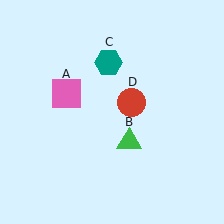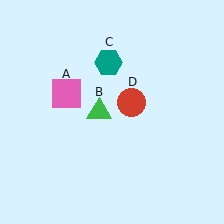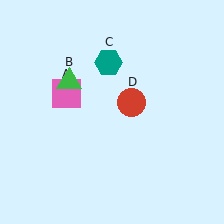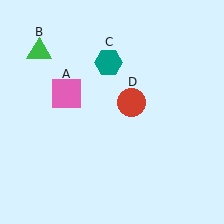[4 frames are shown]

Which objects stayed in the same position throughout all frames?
Pink square (object A) and teal hexagon (object C) and red circle (object D) remained stationary.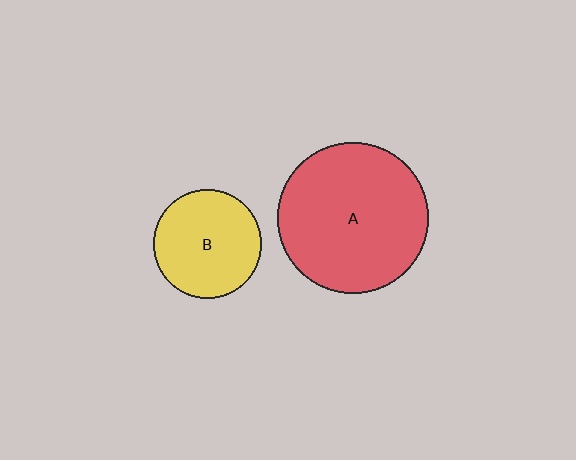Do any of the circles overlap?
No, none of the circles overlap.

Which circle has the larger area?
Circle A (red).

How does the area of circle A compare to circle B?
Approximately 1.9 times.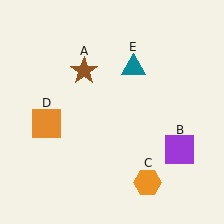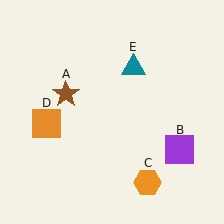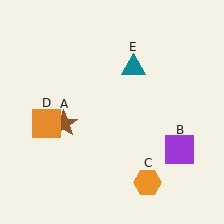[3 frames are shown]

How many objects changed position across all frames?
1 object changed position: brown star (object A).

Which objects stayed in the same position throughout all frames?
Purple square (object B) and orange hexagon (object C) and orange square (object D) and teal triangle (object E) remained stationary.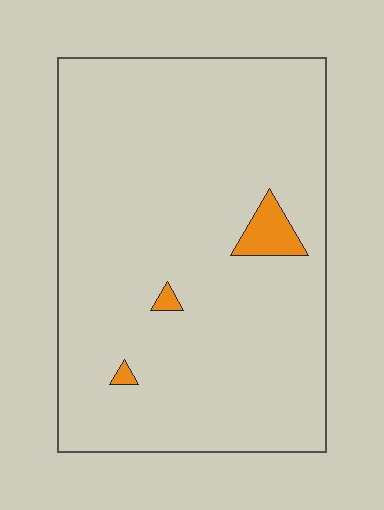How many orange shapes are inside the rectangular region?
3.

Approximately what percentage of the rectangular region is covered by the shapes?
Approximately 5%.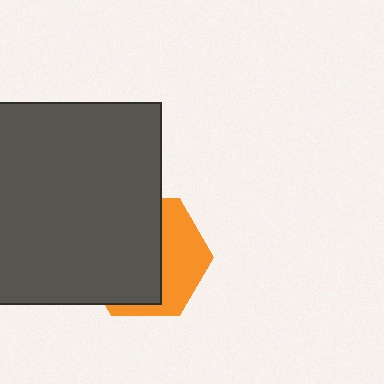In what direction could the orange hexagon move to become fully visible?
The orange hexagon could move right. That would shift it out from behind the dark gray square entirely.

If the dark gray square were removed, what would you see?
You would see the complete orange hexagon.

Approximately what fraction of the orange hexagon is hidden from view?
Roughly 61% of the orange hexagon is hidden behind the dark gray square.